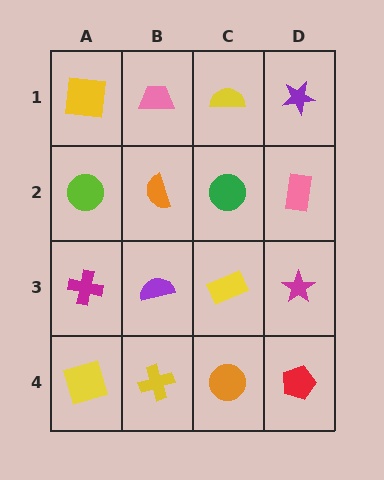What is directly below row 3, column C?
An orange circle.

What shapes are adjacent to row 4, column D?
A magenta star (row 3, column D), an orange circle (row 4, column C).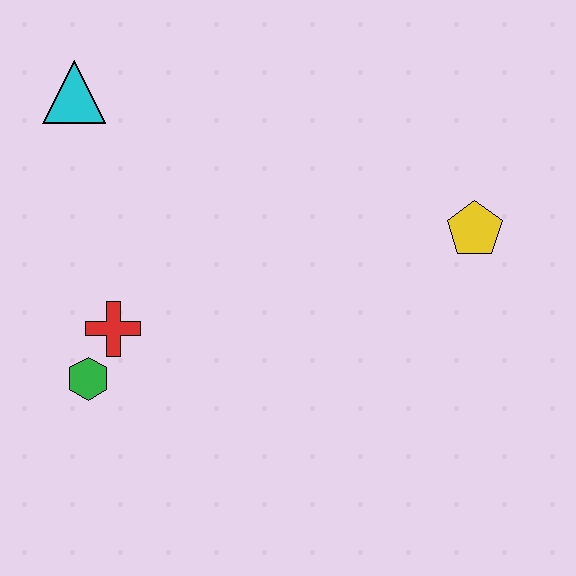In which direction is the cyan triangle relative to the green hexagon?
The cyan triangle is above the green hexagon.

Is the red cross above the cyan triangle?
No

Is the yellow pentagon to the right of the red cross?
Yes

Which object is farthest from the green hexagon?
The yellow pentagon is farthest from the green hexagon.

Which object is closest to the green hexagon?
The red cross is closest to the green hexagon.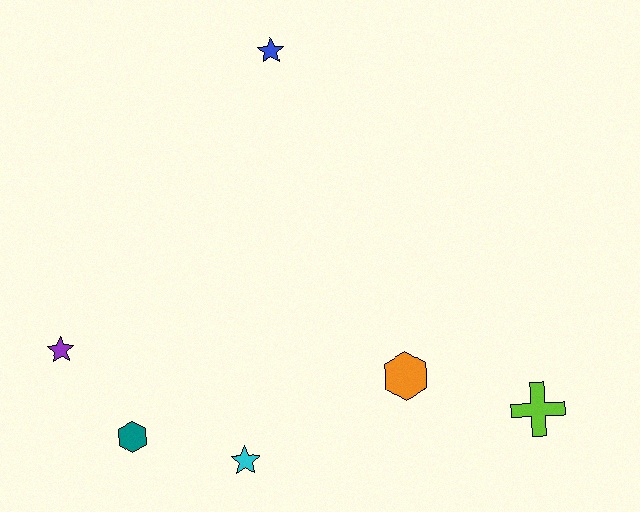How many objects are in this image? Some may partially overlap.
There are 6 objects.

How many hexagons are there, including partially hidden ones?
There are 2 hexagons.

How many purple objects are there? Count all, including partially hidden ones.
There is 1 purple object.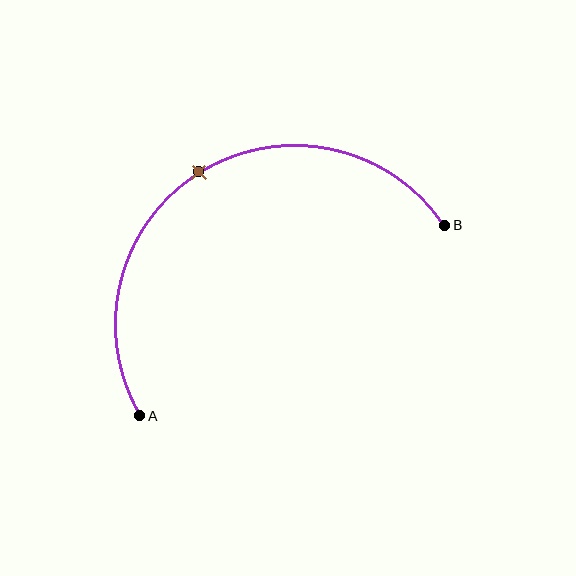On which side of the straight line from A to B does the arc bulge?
The arc bulges above the straight line connecting A and B.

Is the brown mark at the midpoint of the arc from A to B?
Yes. The brown mark lies on the arc at equal arc-length from both A and B — it is the arc midpoint.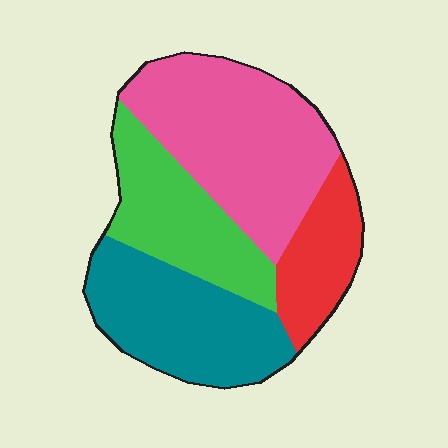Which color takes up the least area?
Red, at roughly 15%.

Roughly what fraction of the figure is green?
Green covers 22% of the figure.